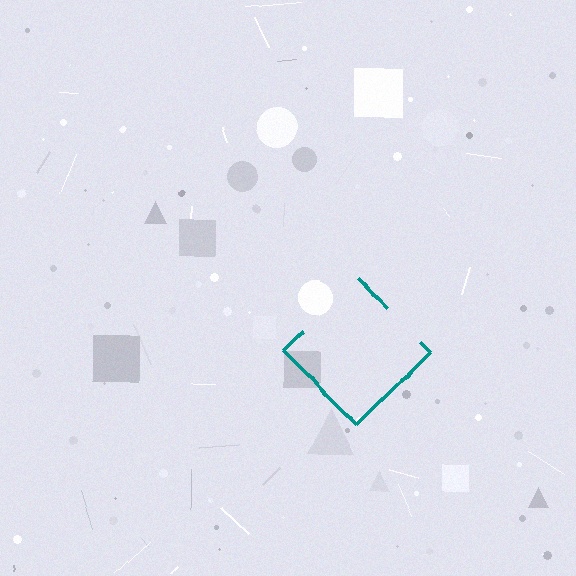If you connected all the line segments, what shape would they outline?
They would outline a diamond.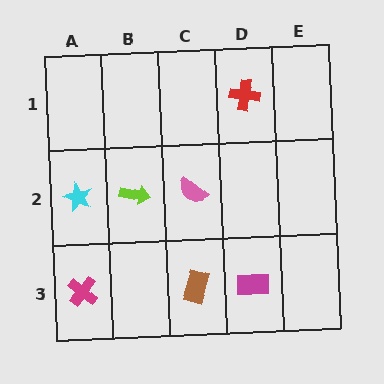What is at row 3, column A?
A magenta cross.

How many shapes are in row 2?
3 shapes.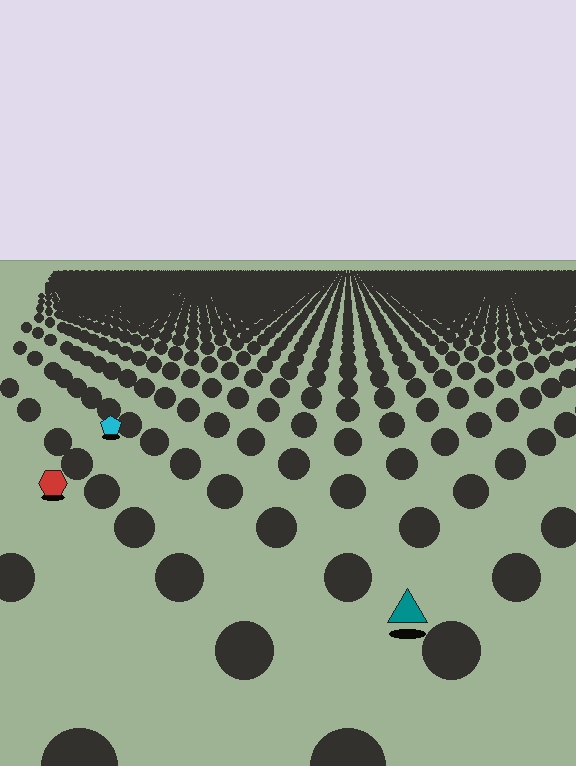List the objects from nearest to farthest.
From nearest to farthest: the teal triangle, the red hexagon, the cyan pentagon.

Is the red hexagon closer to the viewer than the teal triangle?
No. The teal triangle is closer — you can tell from the texture gradient: the ground texture is coarser near it.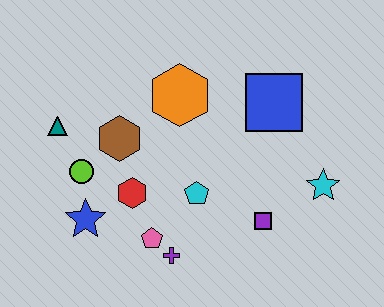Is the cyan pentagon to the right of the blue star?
Yes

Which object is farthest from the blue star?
The cyan star is farthest from the blue star.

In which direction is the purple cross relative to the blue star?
The purple cross is to the right of the blue star.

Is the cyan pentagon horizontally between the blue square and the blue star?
Yes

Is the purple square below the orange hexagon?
Yes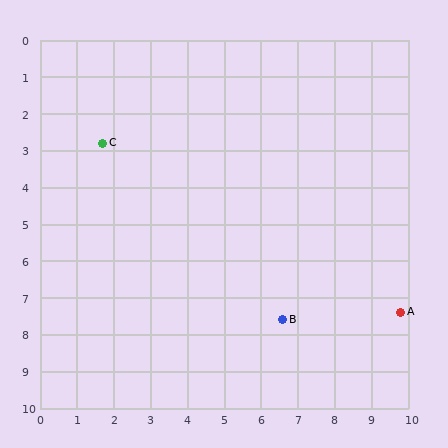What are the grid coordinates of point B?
Point B is at approximately (6.6, 7.6).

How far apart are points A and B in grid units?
Points A and B are about 3.2 grid units apart.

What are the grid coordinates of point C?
Point C is at approximately (1.7, 2.8).